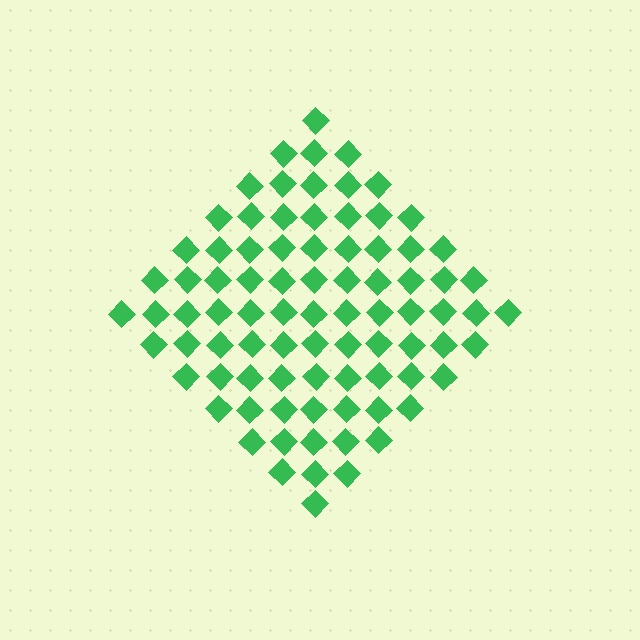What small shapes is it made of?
It is made of small diamonds.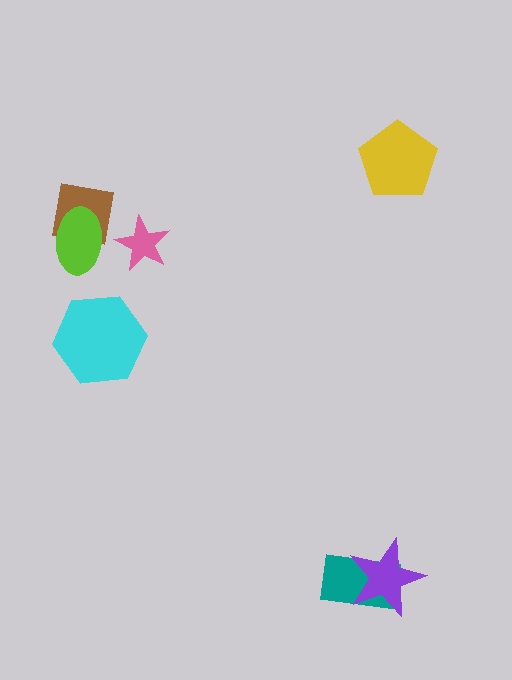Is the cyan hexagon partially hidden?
No, no other shape covers it.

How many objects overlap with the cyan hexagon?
0 objects overlap with the cyan hexagon.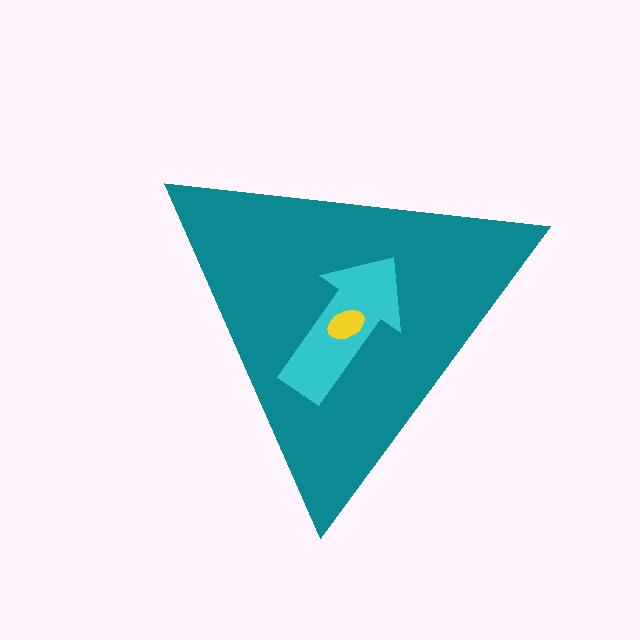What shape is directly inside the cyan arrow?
The yellow ellipse.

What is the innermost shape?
The yellow ellipse.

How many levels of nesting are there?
3.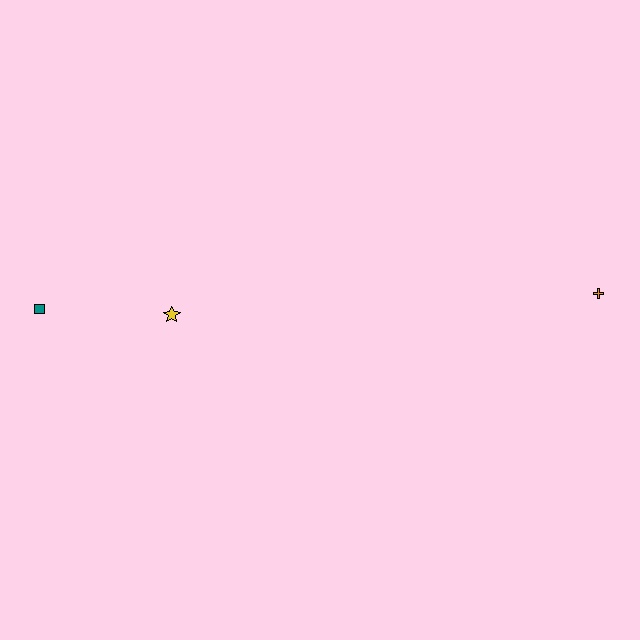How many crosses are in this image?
There is 1 cross.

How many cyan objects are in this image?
There are no cyan objects.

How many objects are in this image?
There are 3 objects.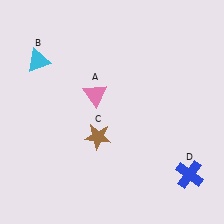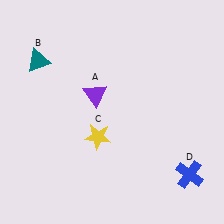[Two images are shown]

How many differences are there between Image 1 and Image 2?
There are 3 differences between the two images.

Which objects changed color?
A changed from pink to purple. B changed from cyan to teal. C changed from brown to yellow.